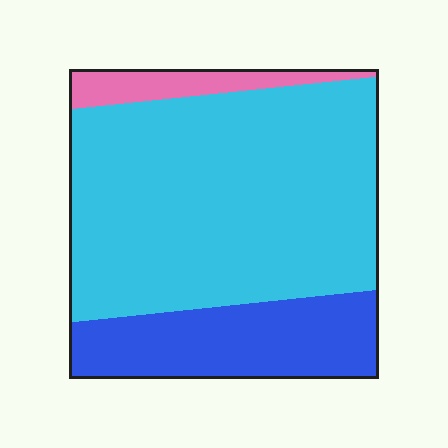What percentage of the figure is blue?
Blue takes up about one quarter (1/4) of the figure.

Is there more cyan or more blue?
Cyan.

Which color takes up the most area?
Cyan, at roughly 70%.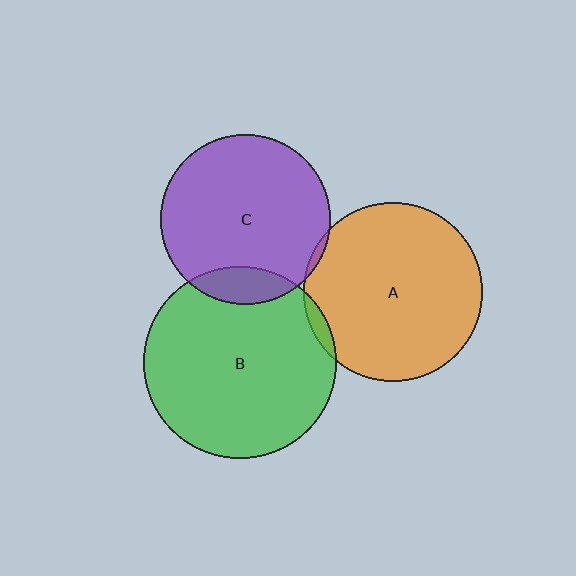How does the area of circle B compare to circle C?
Approximately 1.3 times.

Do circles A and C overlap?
Yes.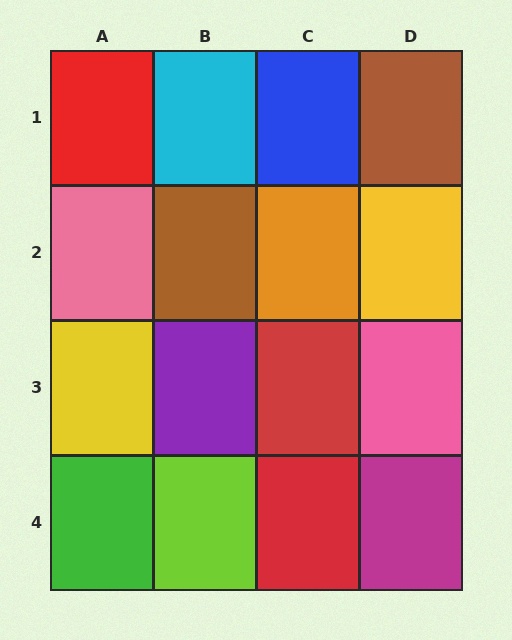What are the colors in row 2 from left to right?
Pink, brown, orange, yellow.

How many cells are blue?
1 cell is blue.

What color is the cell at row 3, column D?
Pink.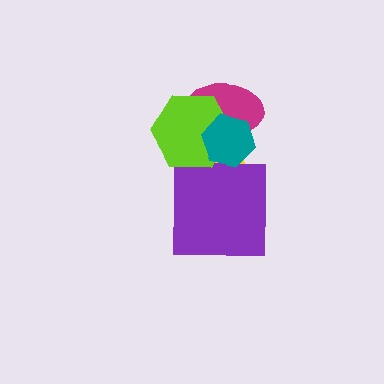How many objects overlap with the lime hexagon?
3 objects overlap with the lime hexagon.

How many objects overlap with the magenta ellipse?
3 objects overlap with the magenta ellipse.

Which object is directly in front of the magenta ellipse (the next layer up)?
The yellow triangle is directly in front of the magenta ellipse.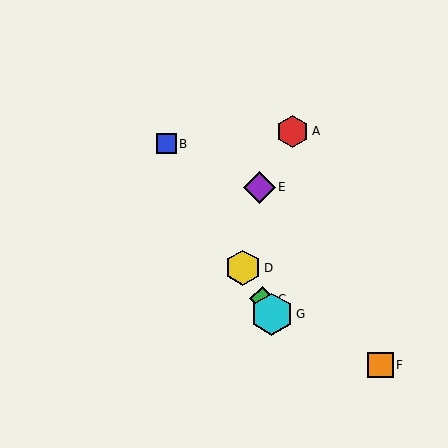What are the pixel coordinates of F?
Object F is at (381, 365).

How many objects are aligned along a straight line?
4 objects (B, C, D, G) are aligned along a straight line.